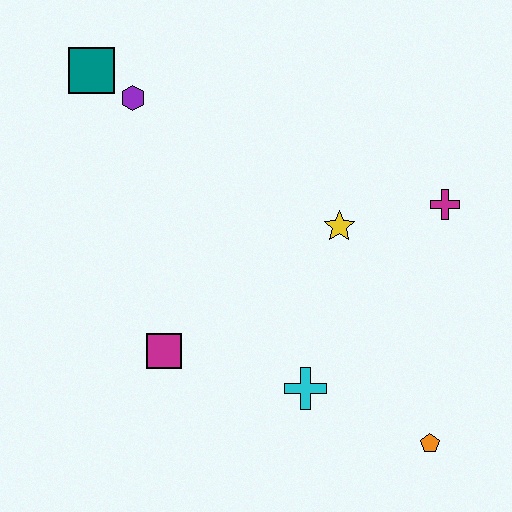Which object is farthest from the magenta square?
The magenta cross is farthest from the magenta square.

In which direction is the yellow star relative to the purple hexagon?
The yellow star is to the right of the purple hexagon.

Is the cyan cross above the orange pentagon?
Yes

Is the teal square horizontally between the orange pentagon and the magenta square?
No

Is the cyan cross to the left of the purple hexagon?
No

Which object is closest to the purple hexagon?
The teal square is closest to the purple hexagon.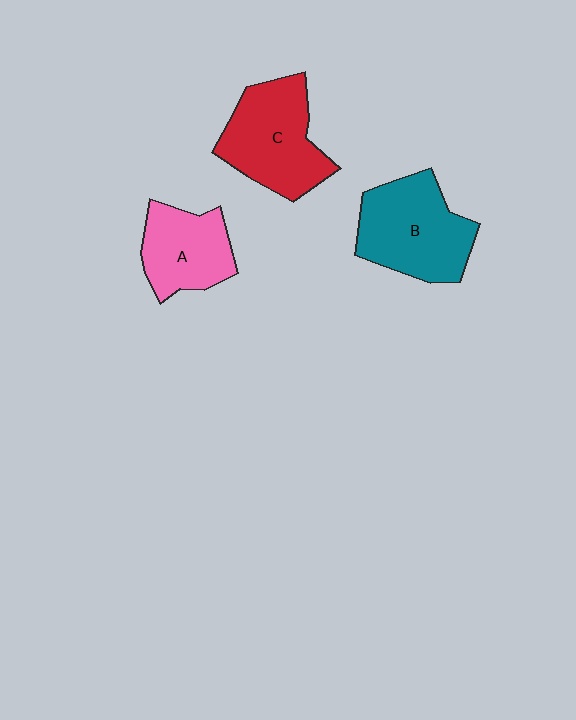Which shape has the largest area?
Shape B (teal).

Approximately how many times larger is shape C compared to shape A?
Approximately 1.3 times.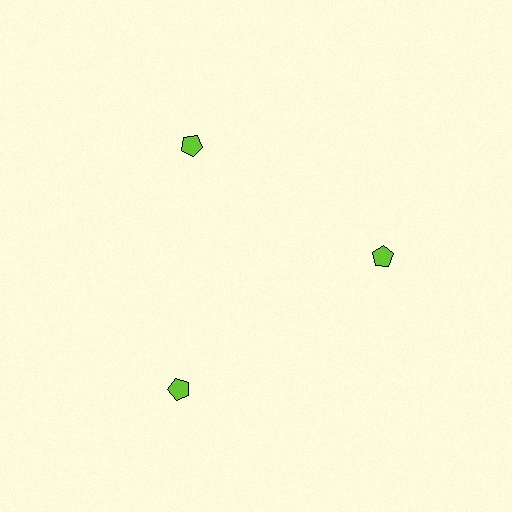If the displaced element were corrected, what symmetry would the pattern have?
It would have 3-fold rotational symmetry — the pattern would map onto itself every 120 degrees.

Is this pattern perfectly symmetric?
No. The 3 lime pentagons are arranged in a ring, but one element near the 7 o'clock position is pushed outward from the center, breaking the 3-fold rotational symmetry.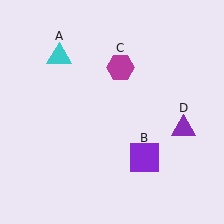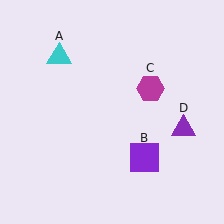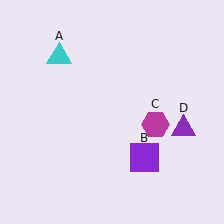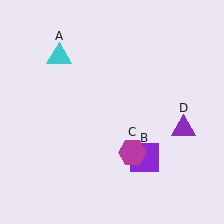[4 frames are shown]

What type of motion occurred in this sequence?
The magenta hexagon (object C) rotated clockwise around the center of the scene.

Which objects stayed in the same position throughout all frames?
Cyan triangle (object A) and purple square (object B) and purple triangle (object D) remained stationary.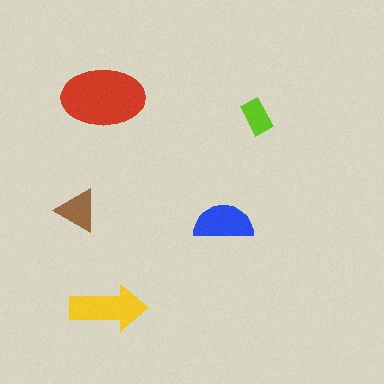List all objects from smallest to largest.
The lime rectangle, the brown triangle, the blue semicircle, the yellow arrow, the red ellipse.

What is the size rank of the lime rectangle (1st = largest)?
5th.